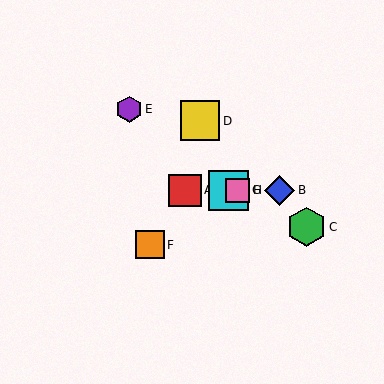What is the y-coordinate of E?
Object E is at y≈109.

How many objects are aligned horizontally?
4 objects (A, B, G, H) are aligned horizontally.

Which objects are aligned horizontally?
Objects A, B, G, H are aligned horizontally.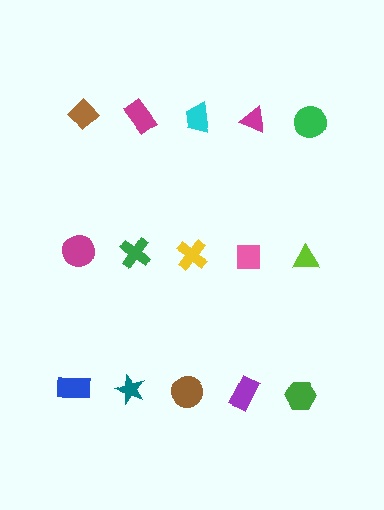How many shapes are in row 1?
5 shapes.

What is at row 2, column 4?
A pink square.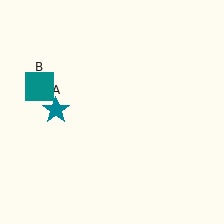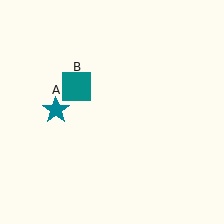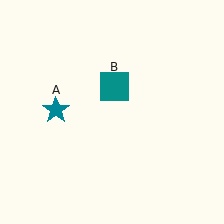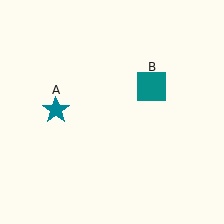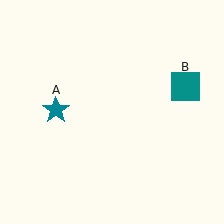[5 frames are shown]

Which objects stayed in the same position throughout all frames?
Teal star (object A) remained stationary.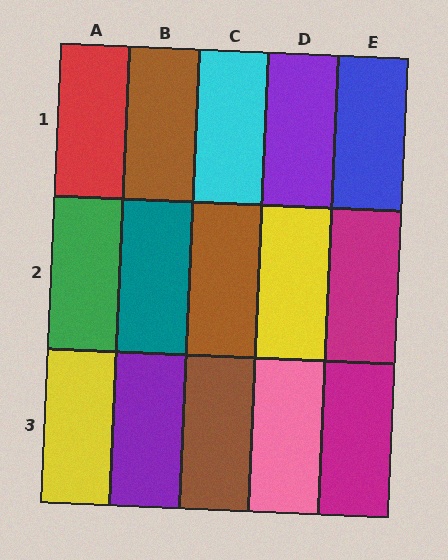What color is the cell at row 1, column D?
Purple.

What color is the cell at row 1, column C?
Cyan.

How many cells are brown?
3 cells are brown.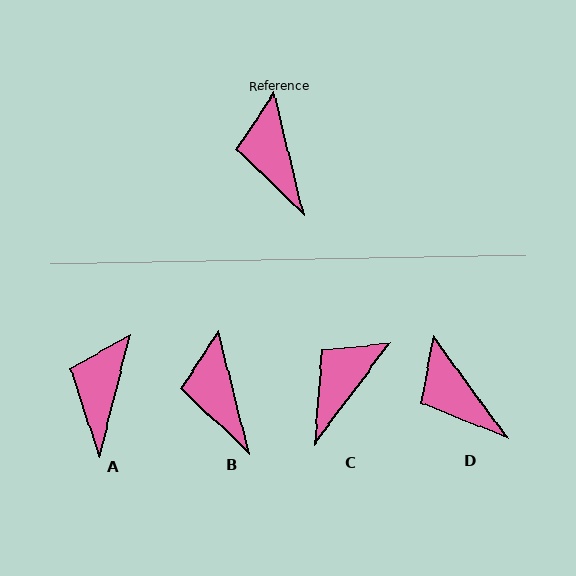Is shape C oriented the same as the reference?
No, it is off by about 50 degrees.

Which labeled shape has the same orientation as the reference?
B.